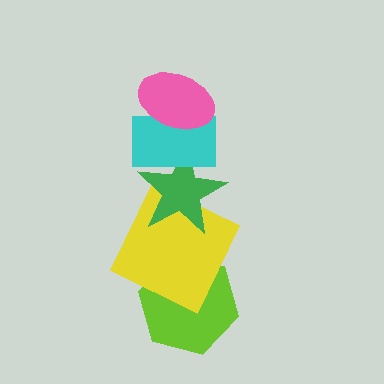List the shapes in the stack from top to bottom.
From top to bottom: the pink ellipse, the cyan rectangle, the green star, the yellow square, the lime hexagon.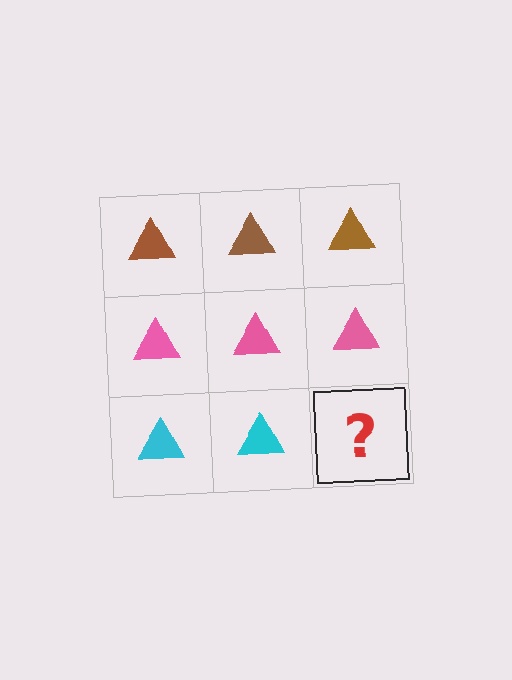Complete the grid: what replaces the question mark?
The question mark should be replaced with a cyan triangle.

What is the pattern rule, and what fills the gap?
The rule is that each row has a consistent color. The gap should be filled with a cyan triangle.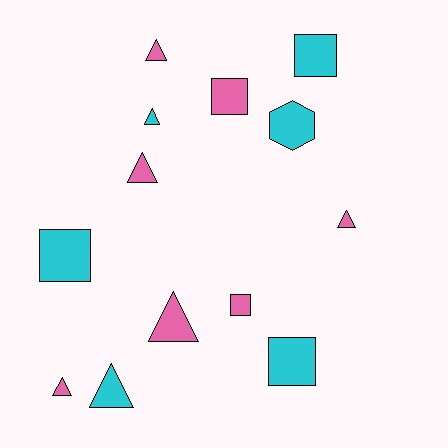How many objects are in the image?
There are 13 objects.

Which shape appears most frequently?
Triangle, with 7 objects.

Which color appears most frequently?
Pink, with 7 objects.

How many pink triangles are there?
There are 5 pink triangles.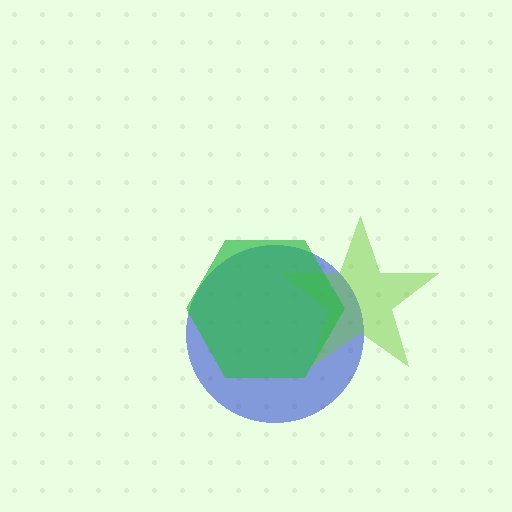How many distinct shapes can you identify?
There are 3 distinct shapes: a blue circle, a lime star, a green hexagon.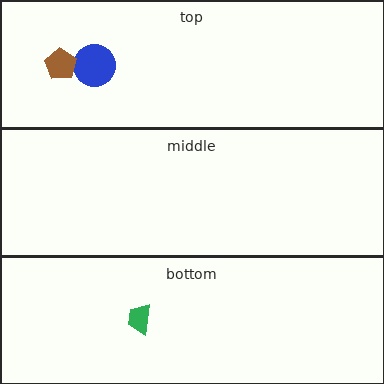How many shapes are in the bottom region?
1.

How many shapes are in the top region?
2.